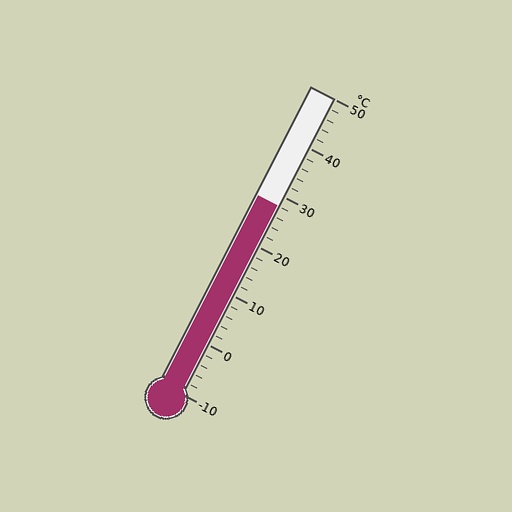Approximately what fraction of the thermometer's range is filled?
The thermometer is filled to approximately 65% of its range.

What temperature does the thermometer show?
The thermometer shows approximately 28°C.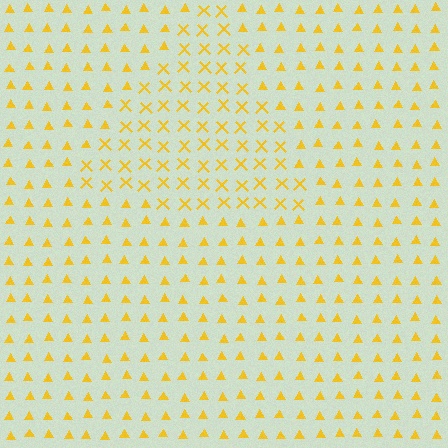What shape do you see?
I see a triangle.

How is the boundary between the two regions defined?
The boundary is defined by a change in element shape: X marks inside vs. triangles outside. All elements share the same color and spacing.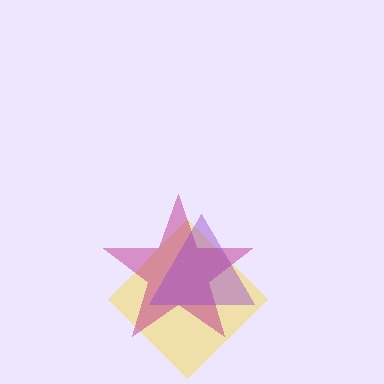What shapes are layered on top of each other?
The layered shapes are: a yellow diamond, a magenta star, a purple triangle.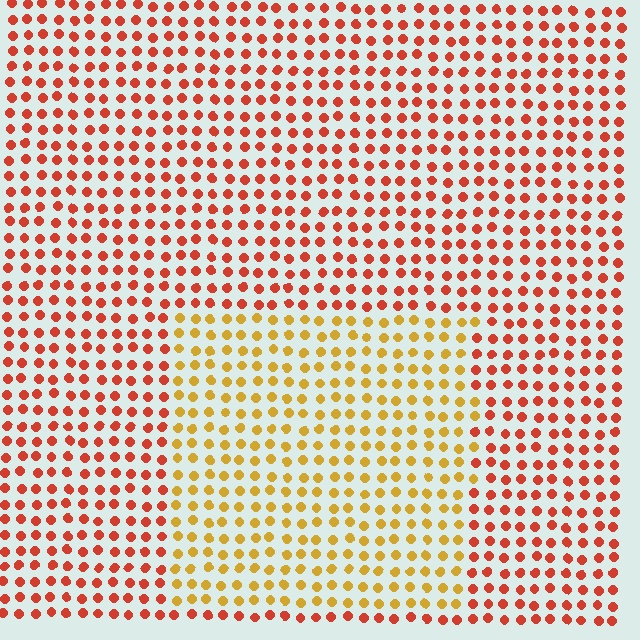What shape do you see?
I see a rectangle.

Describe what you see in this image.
The image is filled with small red elements in a uniform arrangement. A rectangle-shaped region is visible where the elements are tinted to a slightly different hue, forming a subtle color boundary.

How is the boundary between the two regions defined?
The boundary is defined purely by a slight shift in hue (about 39 degrees). Spacing, size, and orientation are identical on both sides.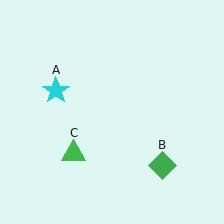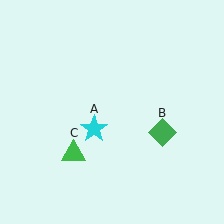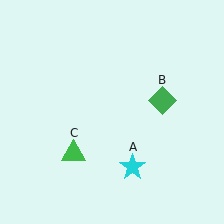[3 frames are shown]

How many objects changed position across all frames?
2 objects changed position: cyan star (object A), green diamond (object B).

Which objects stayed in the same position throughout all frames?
Green triangle (object C) remained stationary.